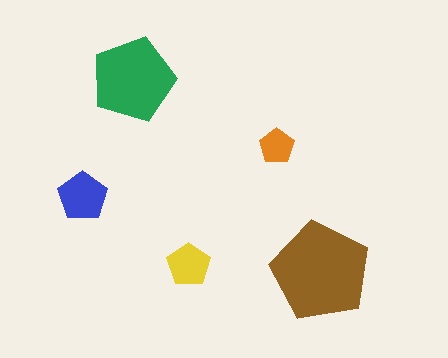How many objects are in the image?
There are 5 objects in the image.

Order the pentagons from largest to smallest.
the brown one, the green one, the blue one, the yellow one, the orange one.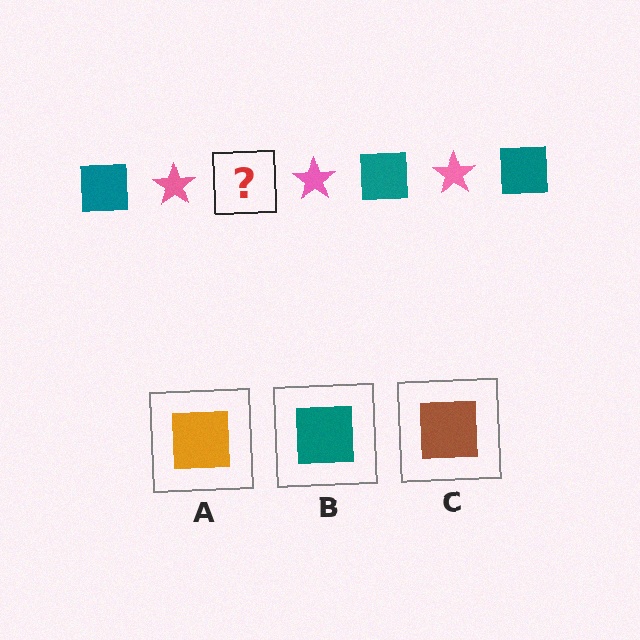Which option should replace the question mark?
Option B.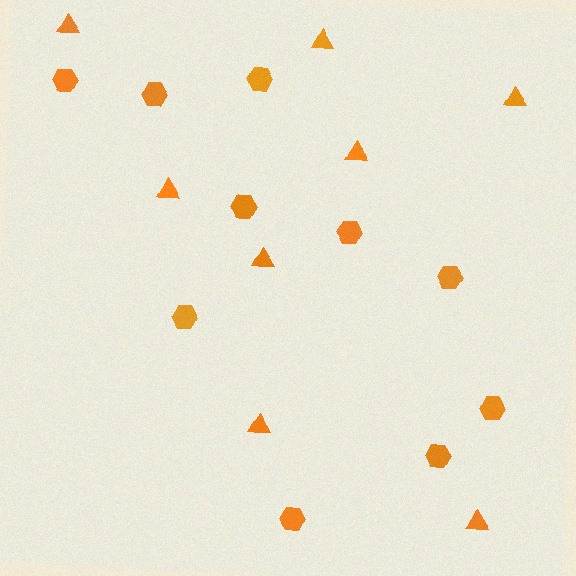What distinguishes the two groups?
There are 2 groups: one group of hexagons (10) and one group of triangles (8).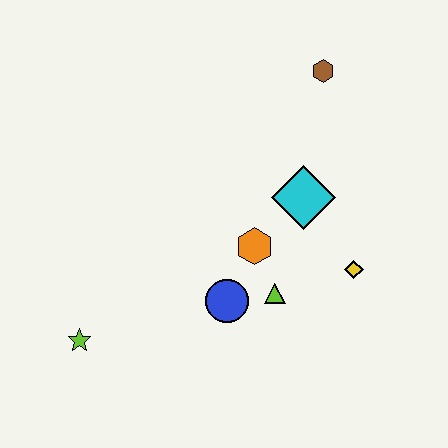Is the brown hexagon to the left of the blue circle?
No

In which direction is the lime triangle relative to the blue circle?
The lime triangle is to the right of the blue circle.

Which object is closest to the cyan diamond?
The orange hexagon is closest to the cyan diamond.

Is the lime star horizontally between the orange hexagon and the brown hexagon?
No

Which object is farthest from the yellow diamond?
The lime star is farthest from the yellow diamond.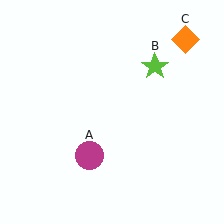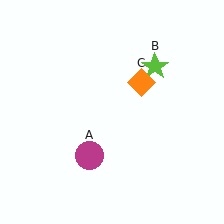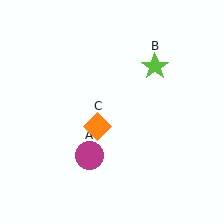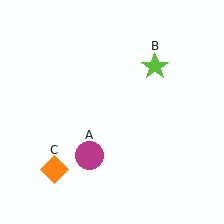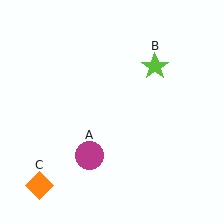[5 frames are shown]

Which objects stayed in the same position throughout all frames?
Magenta circle (object A) and lime star (object B) remained stationary.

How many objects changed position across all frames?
1 object changed position: orange diamond (object C).